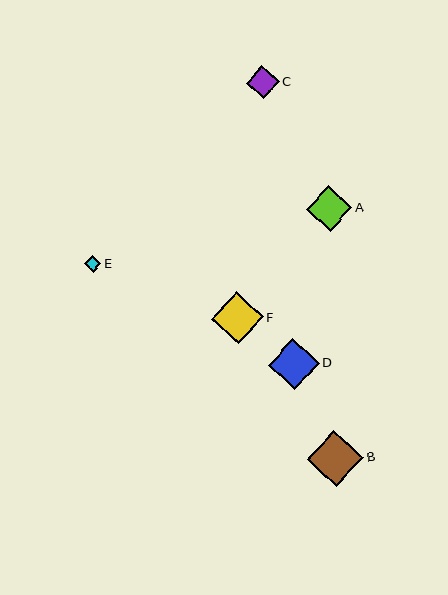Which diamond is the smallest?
Diamond E is the smallest with a size of approximately 17 pixels.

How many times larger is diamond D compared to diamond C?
Diamond D is approximately 1.5 times the size of diamond C.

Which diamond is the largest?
Diamond B is the largest with a size of approximately 56 pixels.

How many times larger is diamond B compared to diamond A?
Diamond B is approximately 1.2 times the size of diamond A.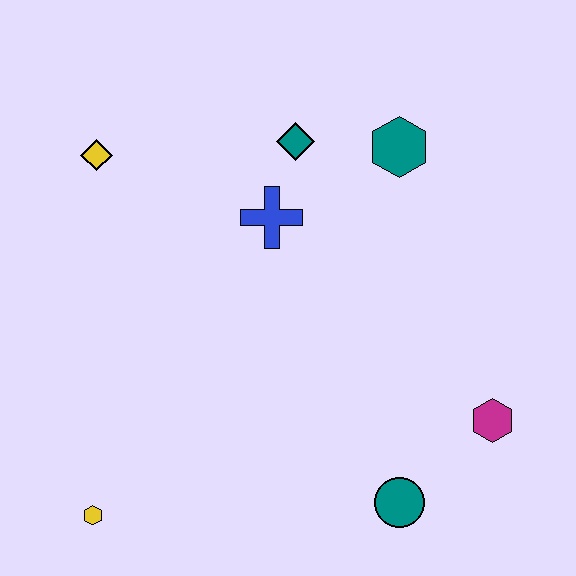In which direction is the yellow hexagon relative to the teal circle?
The yellow hexagon is to the left of the teal circle.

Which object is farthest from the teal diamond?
The yellow hexagon is farthest from the teal diamond.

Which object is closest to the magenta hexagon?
The teal circle is closest to the magenta hexagon.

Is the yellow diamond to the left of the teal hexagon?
Yes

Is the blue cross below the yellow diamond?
Yes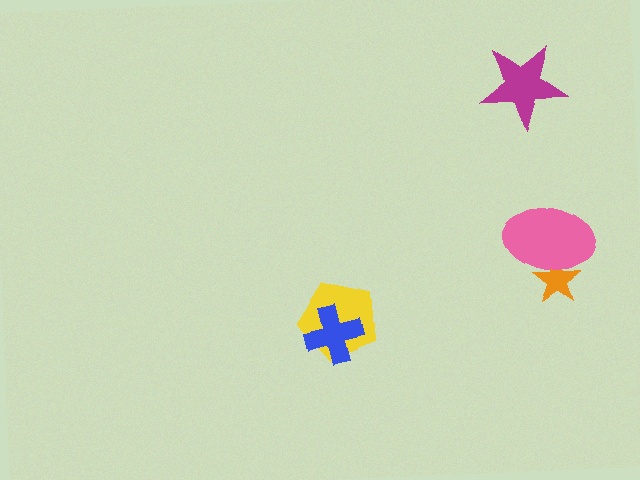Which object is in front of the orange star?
The pink ellipse is in front of the orange star.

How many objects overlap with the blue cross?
1 object overlaps with the blue cross.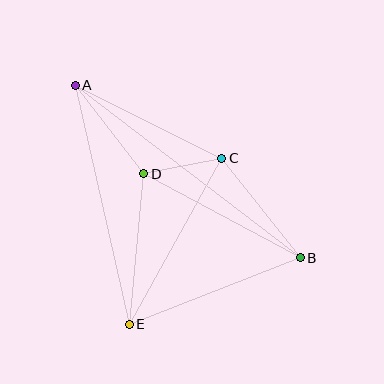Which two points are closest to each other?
Points C and D are closest to each other.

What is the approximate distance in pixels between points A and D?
The distance between A and D is approximately 112 pixels.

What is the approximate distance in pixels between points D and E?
The distance between D and E is approximately 151 pixels.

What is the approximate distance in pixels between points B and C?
The distance between B and C is approximately 126 pixels.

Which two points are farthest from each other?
Points A and B are farthest from each other.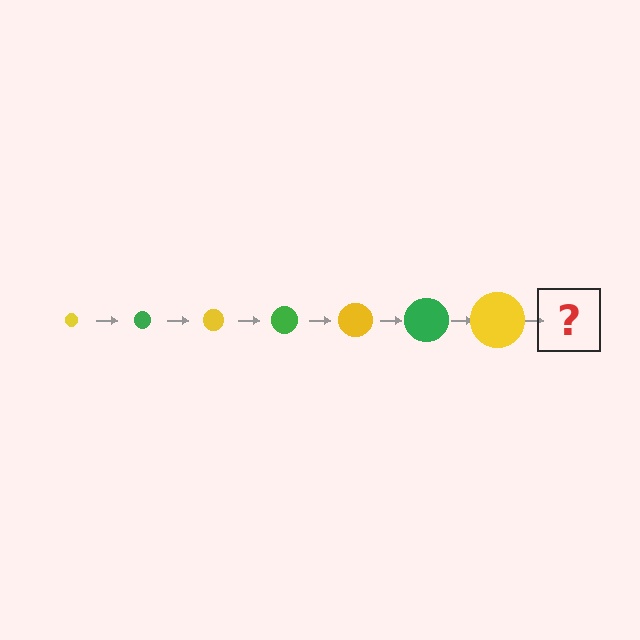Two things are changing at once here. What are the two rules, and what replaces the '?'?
The two rules are that the circle grows larger each step and the color cycles through yellow and green. The '?' should be a green circle, larger than the previous one.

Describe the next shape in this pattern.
It should be a green circle, larger than the previous one.